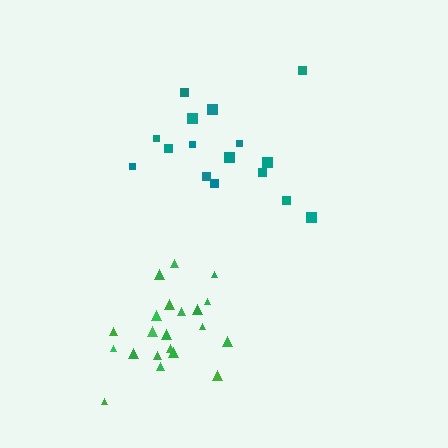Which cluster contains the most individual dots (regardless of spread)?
Green (21).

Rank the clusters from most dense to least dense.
green, teal.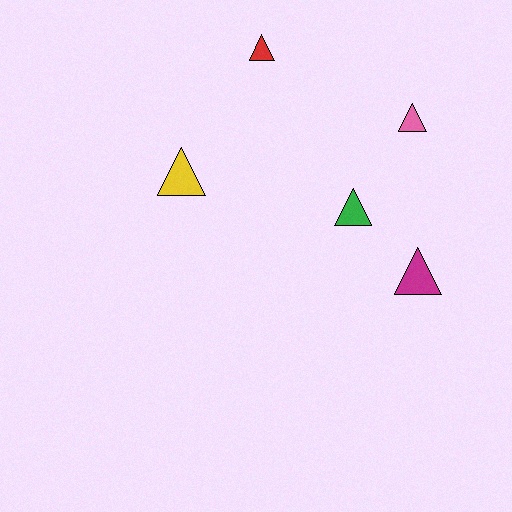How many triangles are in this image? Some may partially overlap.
There are 5 triangles.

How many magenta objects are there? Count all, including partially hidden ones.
There is 1 magenta object.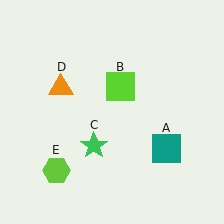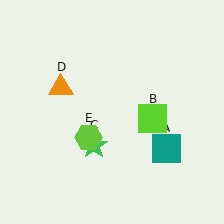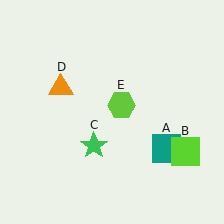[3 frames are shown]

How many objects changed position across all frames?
2 objects changed position: lime square (object B), lime hexagon (object E).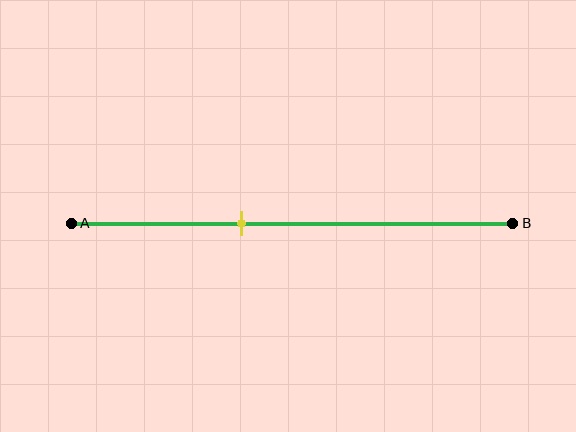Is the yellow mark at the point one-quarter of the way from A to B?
No, the mark is at about 40% from A, not at the 25% one-quarter point.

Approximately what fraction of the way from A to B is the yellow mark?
The yellow mark is approximately 40% of the way from A to B.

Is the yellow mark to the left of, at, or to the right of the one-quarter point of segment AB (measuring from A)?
The yellow mark is to the right of the one-quarter point of segment AB.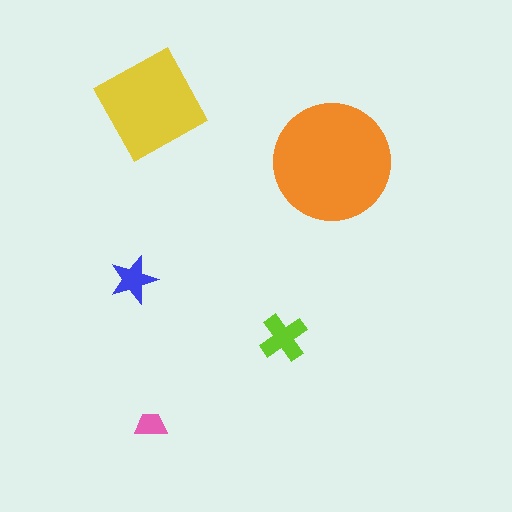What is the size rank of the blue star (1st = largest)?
4th.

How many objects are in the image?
There are 5 objects in the image.